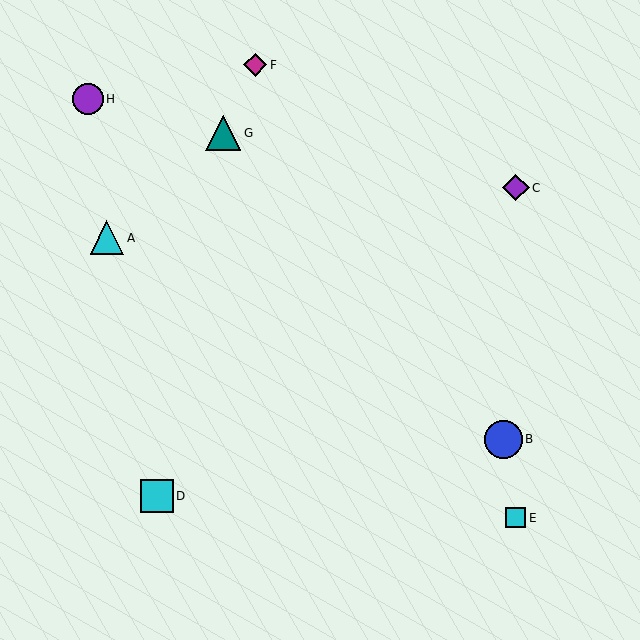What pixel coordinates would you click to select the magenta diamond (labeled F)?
Click at (255, 65) to select the magenta diamond F.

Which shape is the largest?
The blue circle (labeled B) is the largest.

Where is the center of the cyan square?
The center of the cyan square is at (515, 518).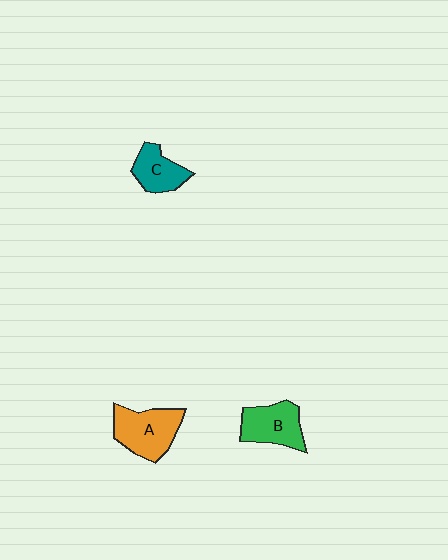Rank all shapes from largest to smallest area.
From largest to smallest: A (orange), B (green), C (teal).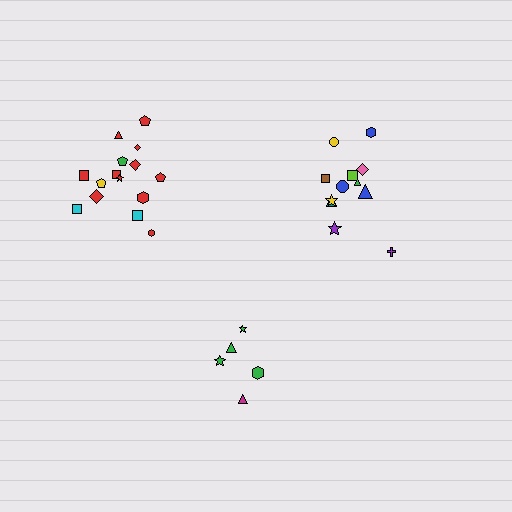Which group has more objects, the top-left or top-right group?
The top-left group.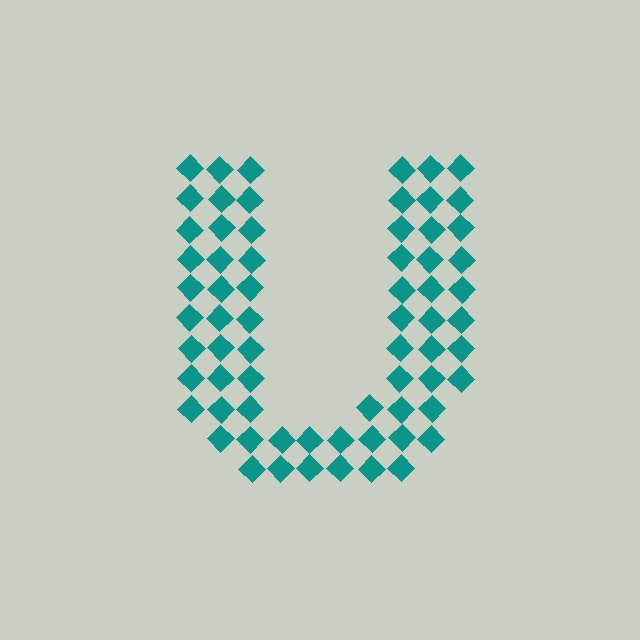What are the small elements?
The small elements are diamonds.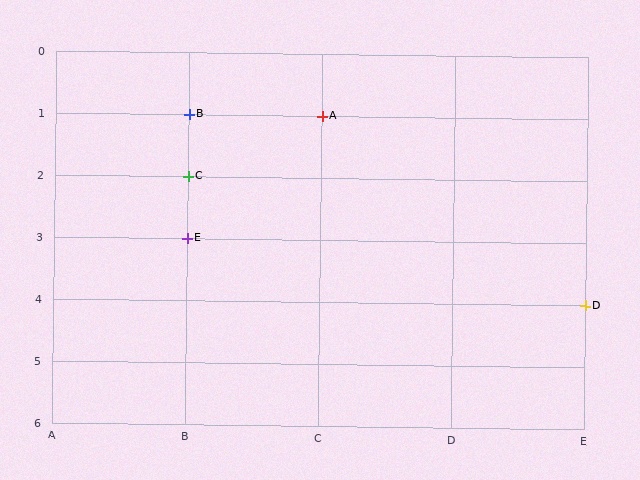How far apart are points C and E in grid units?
Points C and E are 1 row apart.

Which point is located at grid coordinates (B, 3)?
Point E is at (B, 3).